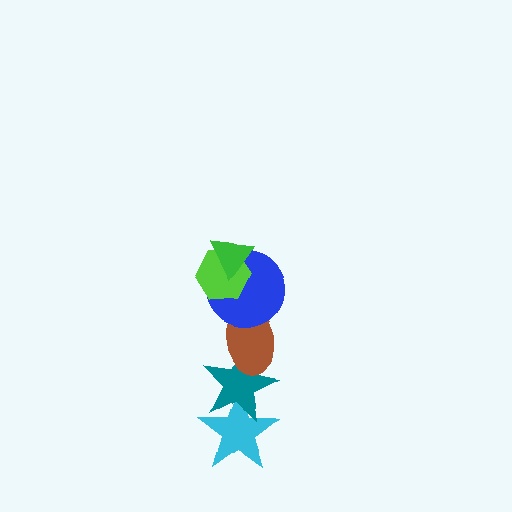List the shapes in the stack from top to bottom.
From top to bottom: the green triangle, the lime hexagon, the blue circle, the brown ellipse, the teal star, the cyan star.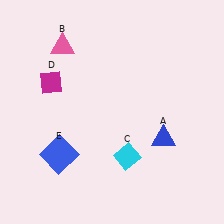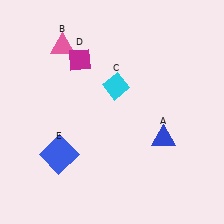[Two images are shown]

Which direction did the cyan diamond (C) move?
The cyan diamond (C) moved up.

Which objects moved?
The objects that moved are: the cyan diamond (C), the magenta diamond (D).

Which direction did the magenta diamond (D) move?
The magenta diamond (D) moved right.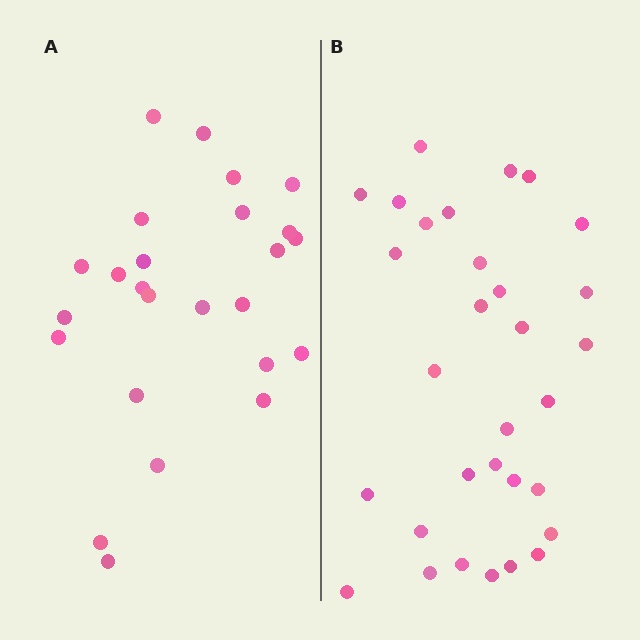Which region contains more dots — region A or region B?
Region B (the right region) has more dots.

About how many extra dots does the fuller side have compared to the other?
Region B has about 6 more dots than region A.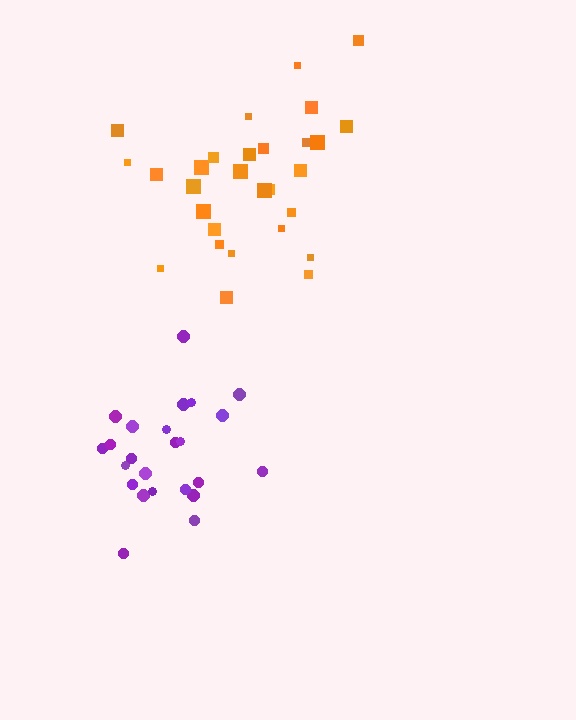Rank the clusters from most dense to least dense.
purple, orange.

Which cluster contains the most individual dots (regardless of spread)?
Orange (29).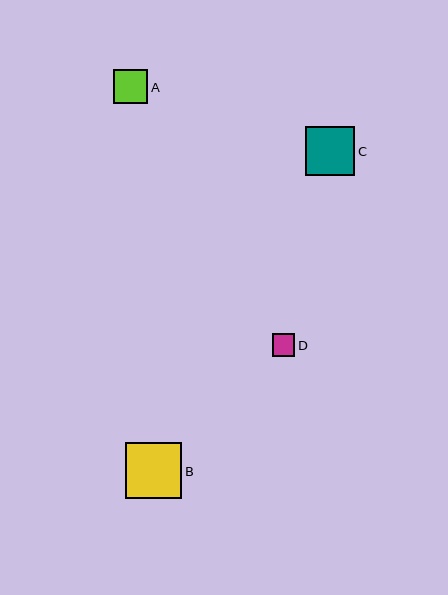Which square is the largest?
Square B is the largest with a size of approximately 56 pixels.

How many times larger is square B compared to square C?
Square B is approximately 1.1 times the size of square C.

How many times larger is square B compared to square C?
Square B is approximately 1.1 times the size of square C.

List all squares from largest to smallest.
From largest to smallest: B, C, A, D.